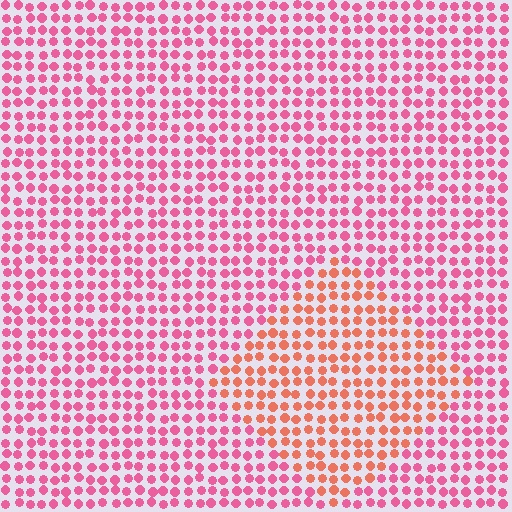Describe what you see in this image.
The image is filled with small pink elements in a uniform arrangement. A diamond-shaped region is visible where the elements are tinted to a slightly different hue, forming a subtle color boundary.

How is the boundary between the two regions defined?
The boundary is defined purely by a slight shift in hue (about 36 degrees). Spacing, size, and orientation are identical on both sides.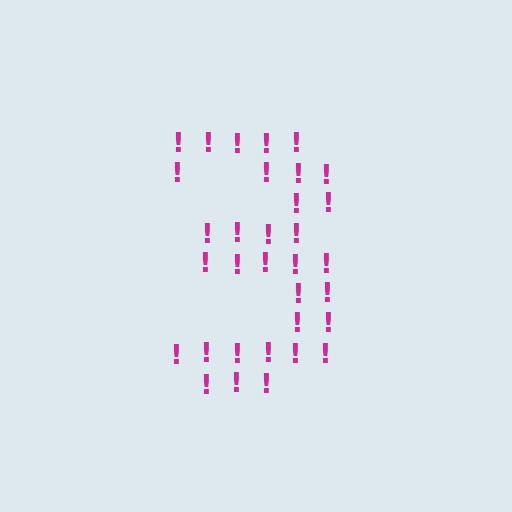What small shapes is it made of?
It is made of small exclamation marks.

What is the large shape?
The large shape is the digit 3.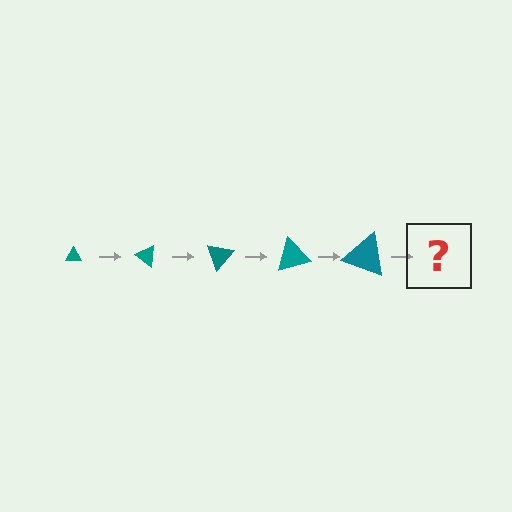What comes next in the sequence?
The next element should be a triangle, larger than the previous one and rotated 175 degrees from the start.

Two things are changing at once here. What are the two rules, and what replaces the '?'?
The two rules are that the triangle grows larger each step and it rotates 35 degrees each step. The '?' should be a triangle, larger than the previous one and rotated 175 degrees from the start.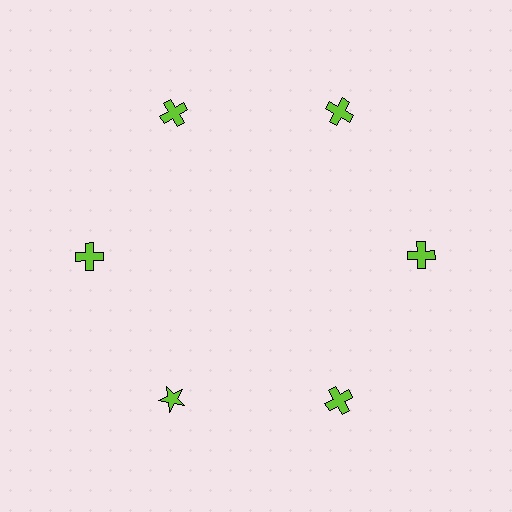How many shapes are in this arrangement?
There are 6 shapes arranged in a ring pattern.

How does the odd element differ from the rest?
It has a different shape: star instead of cross.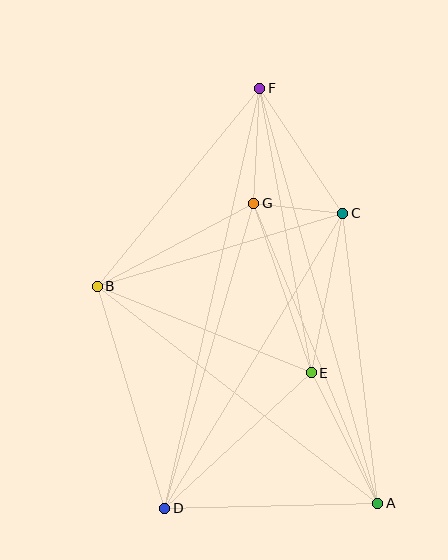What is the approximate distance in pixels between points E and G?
The distance between E and G is approximately 179 pixels.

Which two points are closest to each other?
Points C and G are closest to each other.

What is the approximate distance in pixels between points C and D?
The distance between C and D is approximately 345 pixels.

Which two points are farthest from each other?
Points A and F are farthest from each other.